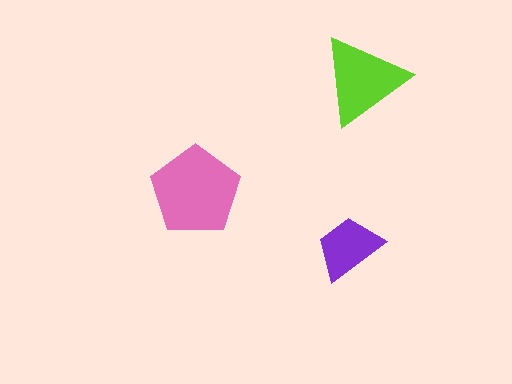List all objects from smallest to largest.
The purple trapezoid, the lime triangle, the pink pentagon.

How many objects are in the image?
There are 3 objects in the image.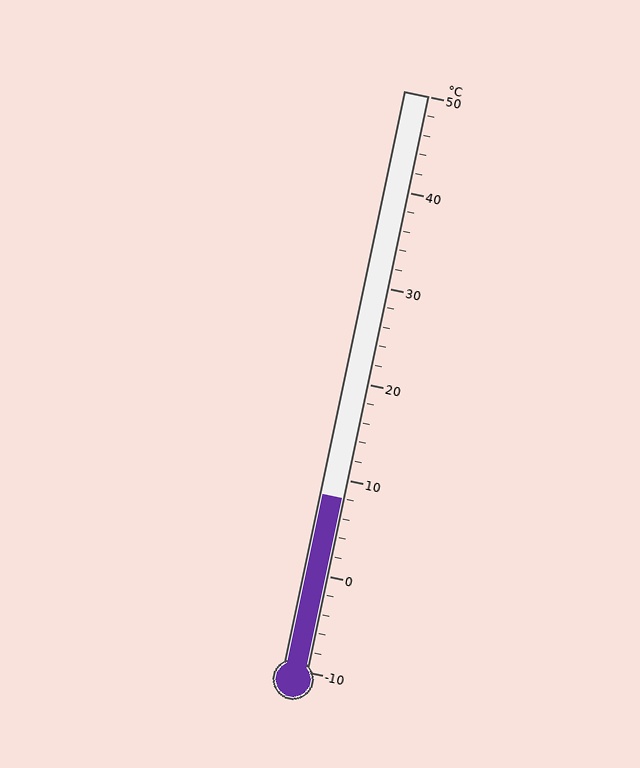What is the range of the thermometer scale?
The thermometer scale ranges from -10°C to 50°C.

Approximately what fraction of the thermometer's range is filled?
The thermometer is filled to approximately 30% of its range.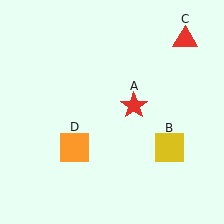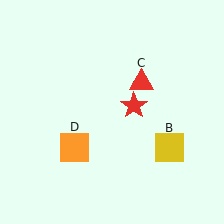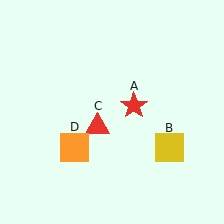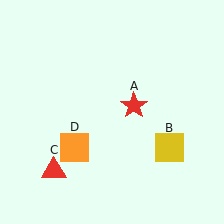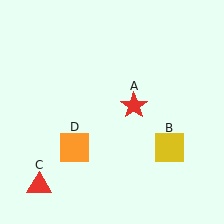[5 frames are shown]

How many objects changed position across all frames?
1 object changed position: red triangle (object C).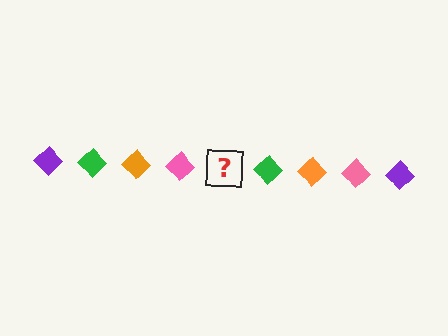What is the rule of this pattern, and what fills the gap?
The rule is that the pattern cycles through purple, green, orange, pink diamonds. The gap should be filled with a purple diamond.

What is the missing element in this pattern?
The missing element is a purple diamond.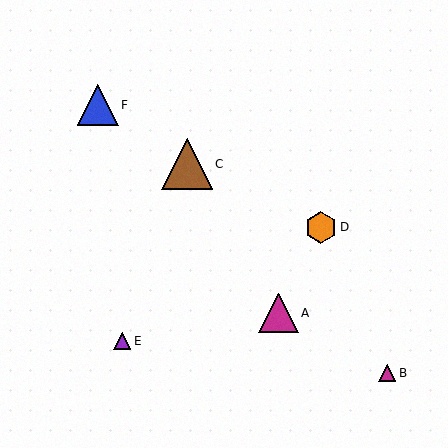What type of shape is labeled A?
Shape A is a magenta triangle.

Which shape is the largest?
The brown triangle (labeled C) is the largest.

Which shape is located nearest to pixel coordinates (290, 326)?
The magenta triangle (labeled A) at (279, 313) is nearest to that location.